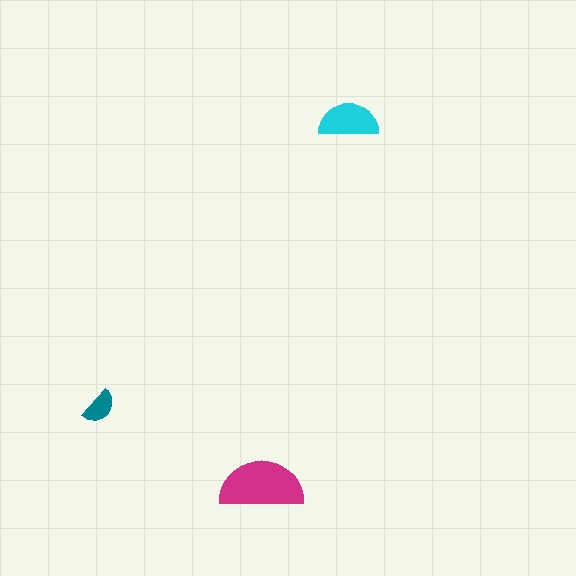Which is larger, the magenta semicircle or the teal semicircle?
The magenta one.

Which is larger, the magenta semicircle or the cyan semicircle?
The magenta one.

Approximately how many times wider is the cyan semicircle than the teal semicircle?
About 1.5 times wider.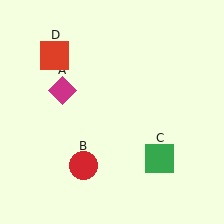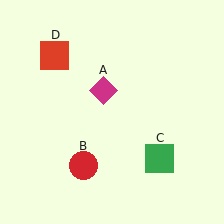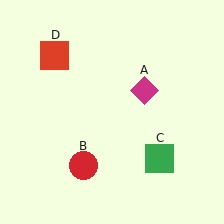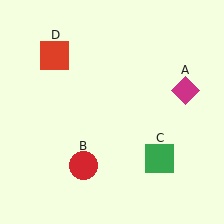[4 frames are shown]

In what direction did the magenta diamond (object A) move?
The magenta diamond (object A) moved right.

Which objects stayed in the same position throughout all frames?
Red circle (object B) and green square (object C) and red square (object D) remained stationary.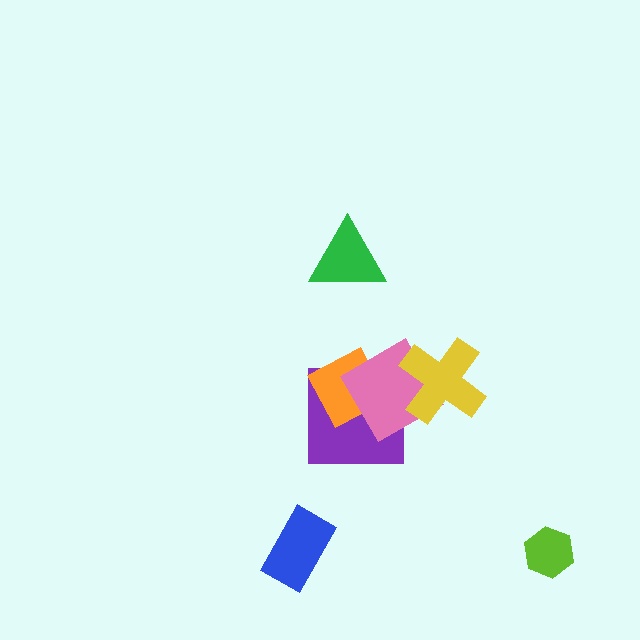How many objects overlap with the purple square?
2 objects overlap with the purple square.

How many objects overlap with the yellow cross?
1 object overlaps with the yellow cross.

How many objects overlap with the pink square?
3 objects overlap with the pink square.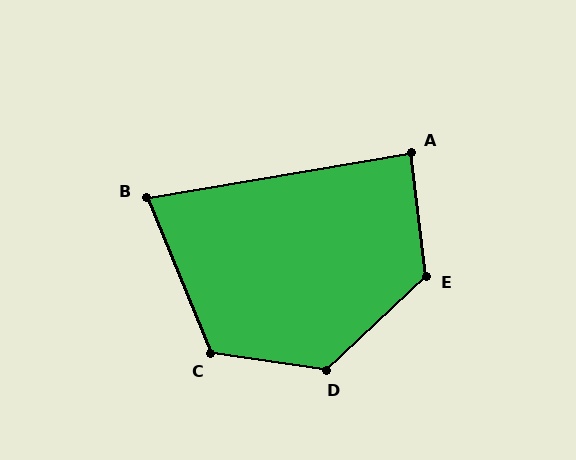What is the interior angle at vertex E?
Approximately 127 degrees (obtuse).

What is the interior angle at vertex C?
Approximately 121 degrees (obtuse).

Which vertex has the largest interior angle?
D, at approximately 128 degrees.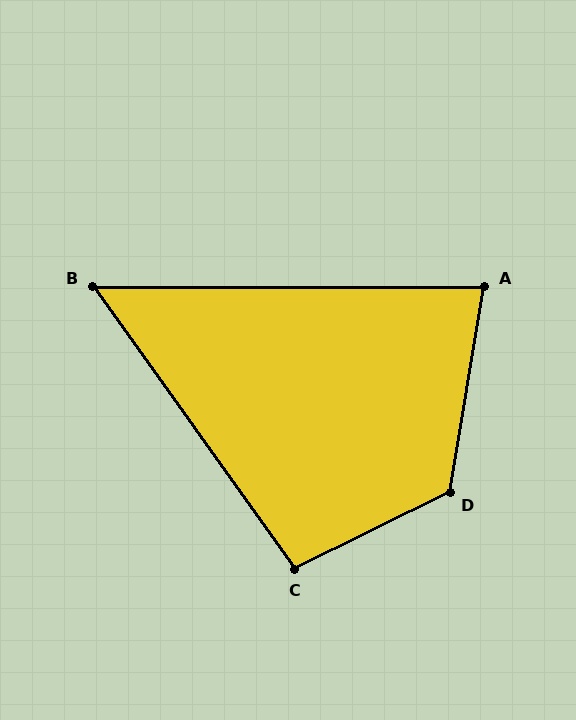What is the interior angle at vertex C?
Approximately 99 degrees (obtuse).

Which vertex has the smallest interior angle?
B, at approximately 54 degrees.